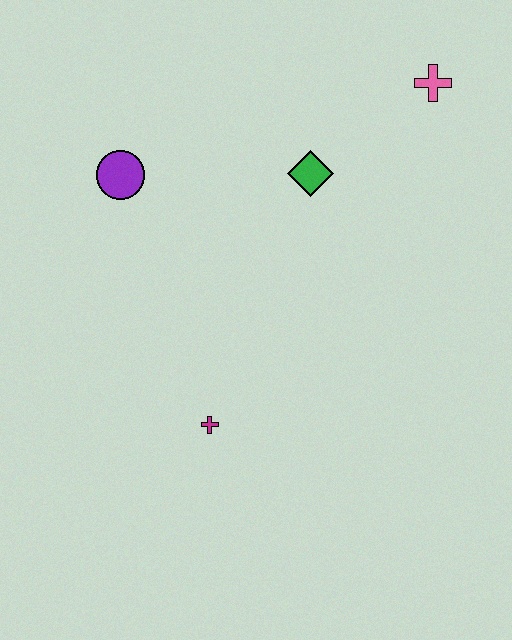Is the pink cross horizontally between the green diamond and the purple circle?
No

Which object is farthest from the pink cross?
The magenta cross is farthest from the pink cross.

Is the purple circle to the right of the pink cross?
No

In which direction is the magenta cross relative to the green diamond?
The magenta cross is below the green diamond.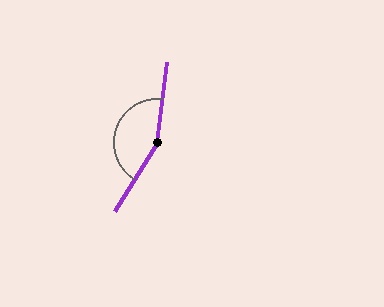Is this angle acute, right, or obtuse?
It is obtuse.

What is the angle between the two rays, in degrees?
Approximately 156 degrees.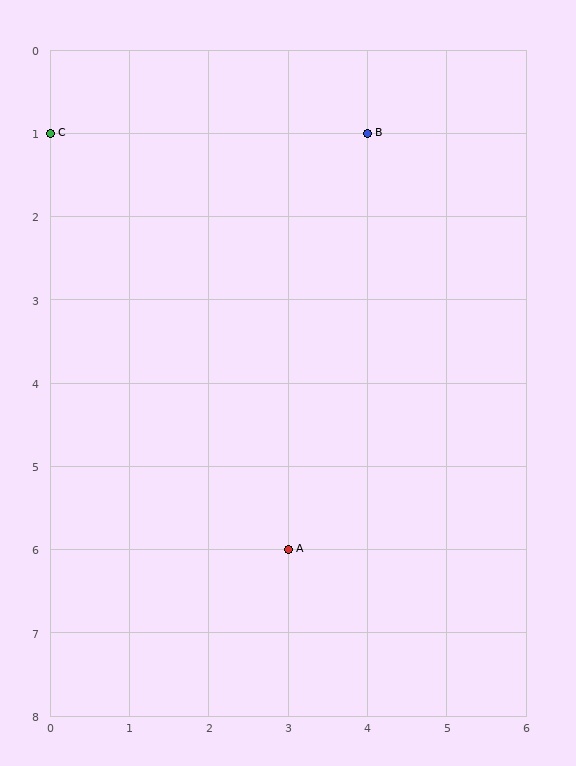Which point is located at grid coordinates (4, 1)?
Point B is at (4, 1).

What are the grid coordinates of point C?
Point C is at grid coordinates (0, 1).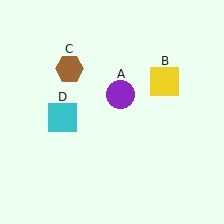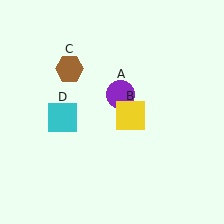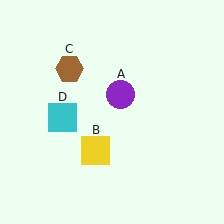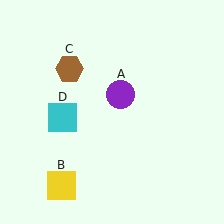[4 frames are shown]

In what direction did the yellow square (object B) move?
The yellow square (object B) moved down and to the left.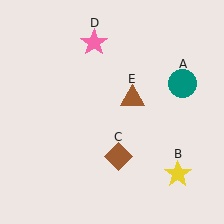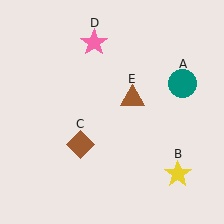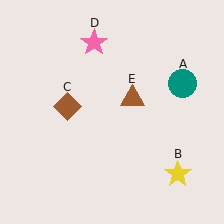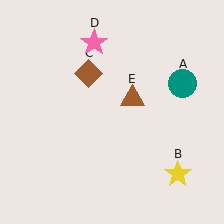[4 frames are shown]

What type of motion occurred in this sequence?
The brown diamond (object C) rotated clockwise around the center of the scene.